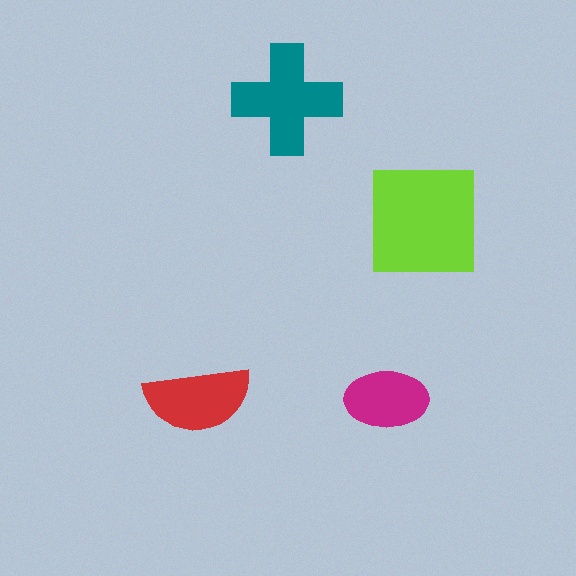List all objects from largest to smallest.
The lime square, the teal cross, the red semicircle, the magenta ellipse.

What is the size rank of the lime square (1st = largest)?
1st.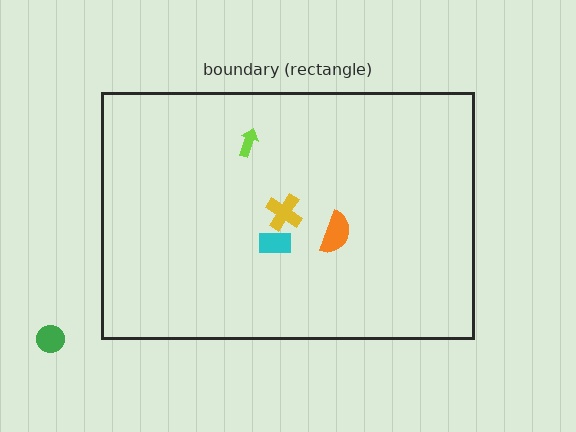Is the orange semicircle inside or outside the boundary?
Inside.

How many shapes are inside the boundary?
4 inside, 1 outside.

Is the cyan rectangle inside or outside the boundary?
Inside.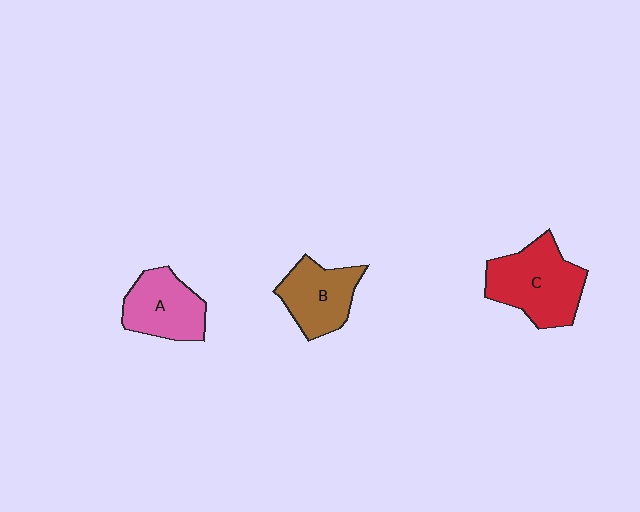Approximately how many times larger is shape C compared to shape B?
Approximately 1.3 times.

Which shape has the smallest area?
Shape B (brown).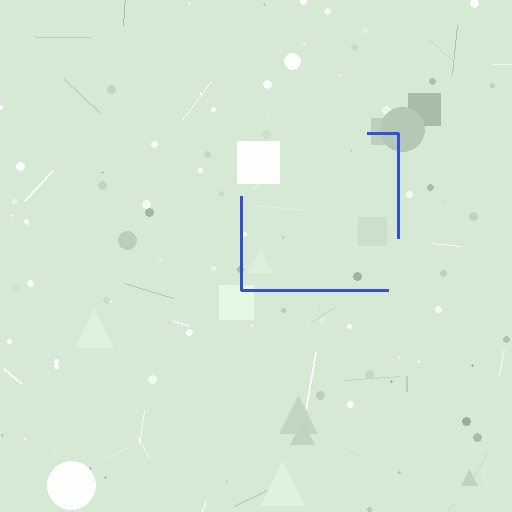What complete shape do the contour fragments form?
The contour fragments form a square.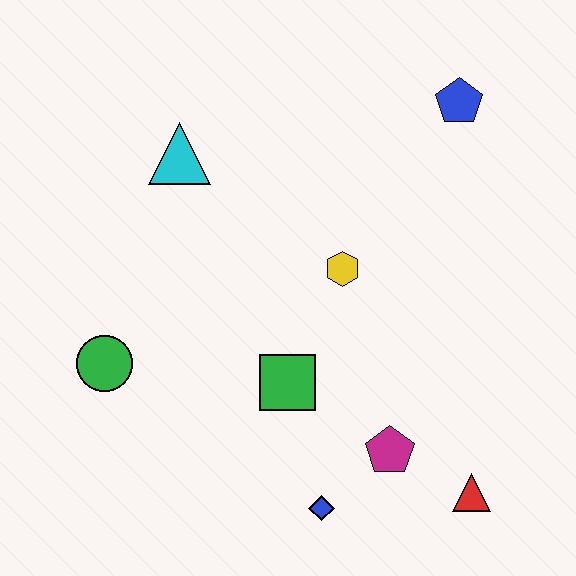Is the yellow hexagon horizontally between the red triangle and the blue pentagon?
No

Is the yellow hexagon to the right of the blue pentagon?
No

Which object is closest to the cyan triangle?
The yellow hexagon is closest to the cyan triangle.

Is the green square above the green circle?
No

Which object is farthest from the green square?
The blue pentagon is farthest from the green square.